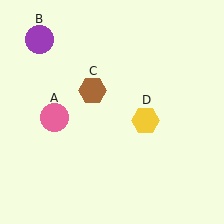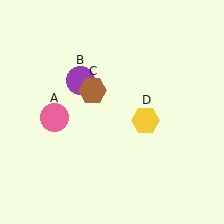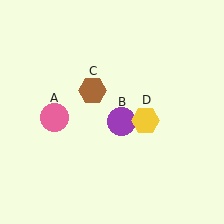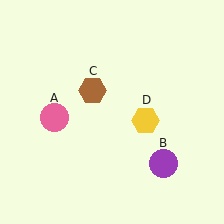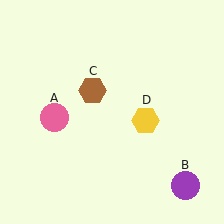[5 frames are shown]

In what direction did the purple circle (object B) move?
The purple circle (object B) moved down and to the right.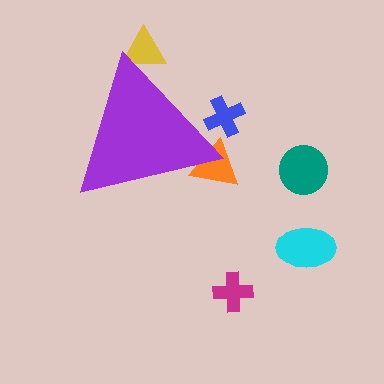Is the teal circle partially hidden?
No, the teal circle is fully visible.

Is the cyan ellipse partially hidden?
No, the cyan ellipse is fully visible.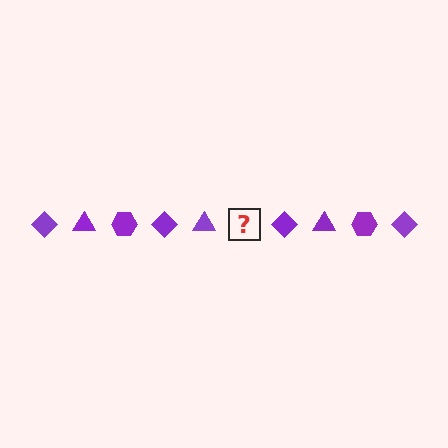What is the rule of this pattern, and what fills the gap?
The rule is that the pattern cycles through diamond, triangle, hexagon shapes in purple. The gap should be filled with a purple hexagon.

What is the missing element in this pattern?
The missing element is a purple hexagon.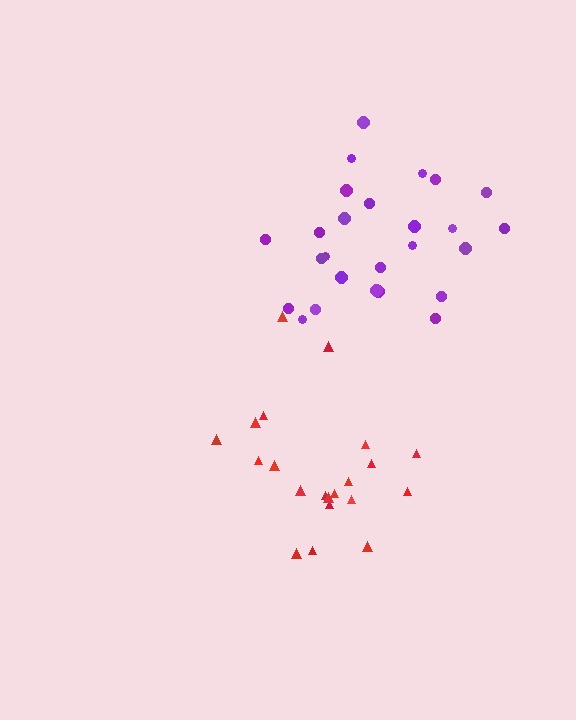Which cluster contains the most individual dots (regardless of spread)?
Purple (26).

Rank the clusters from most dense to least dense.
purple, red.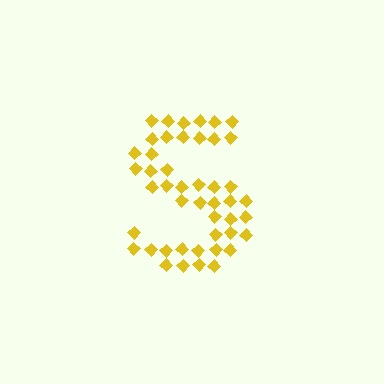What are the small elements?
The small elements are diamonds.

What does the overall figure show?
The overall figure shows the letter S.